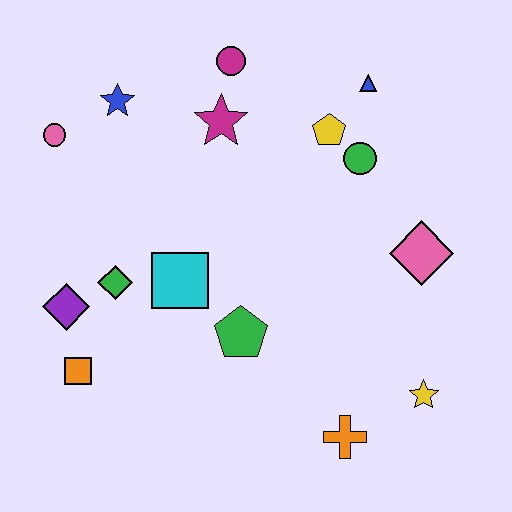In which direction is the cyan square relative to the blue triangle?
The cyan square is below the blue triangle.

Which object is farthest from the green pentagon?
The blue triangle is farthest from the green pentagon.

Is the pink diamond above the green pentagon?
Yes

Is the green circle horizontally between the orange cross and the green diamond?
No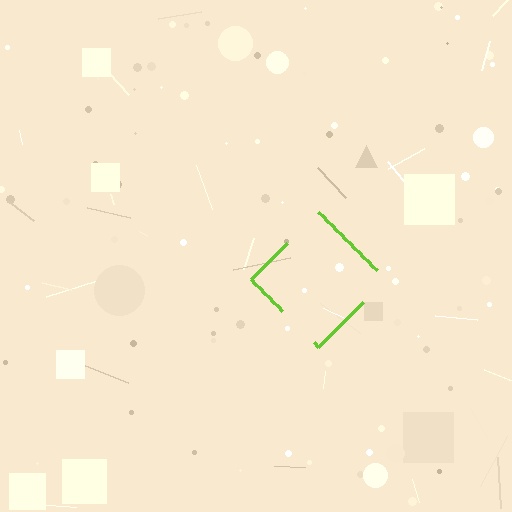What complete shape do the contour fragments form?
The contour fragments form a diamond.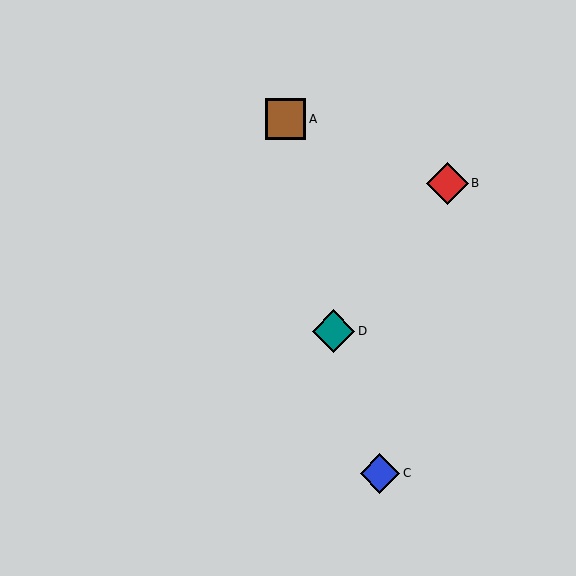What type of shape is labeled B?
Shape B is a red diamond.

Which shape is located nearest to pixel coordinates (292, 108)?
The brown square (labeled A) at (285, 119) is nearest to that location.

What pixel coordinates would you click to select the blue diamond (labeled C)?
Click at (380, 473) to select the blue diamond C.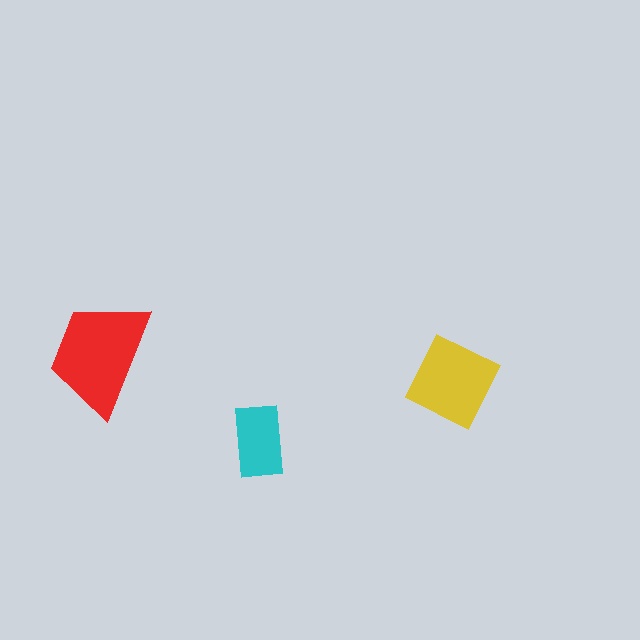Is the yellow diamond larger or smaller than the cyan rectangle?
Larger.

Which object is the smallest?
The cyan rectangle.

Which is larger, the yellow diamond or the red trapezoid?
The red trapezoid.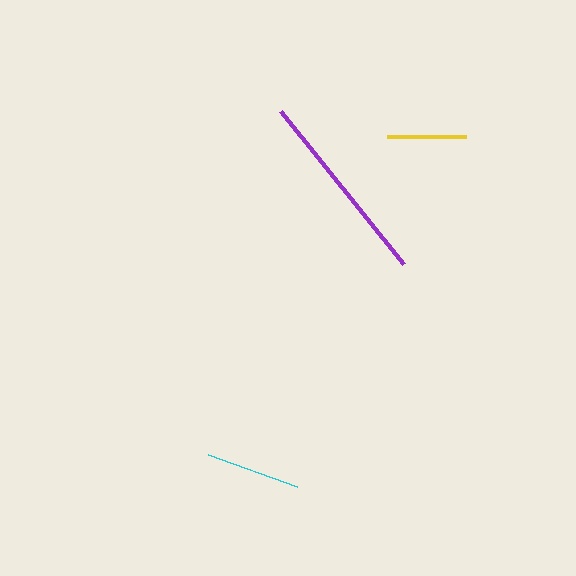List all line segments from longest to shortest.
From longest to shortest: purple, cyan, yellow.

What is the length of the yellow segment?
The yellow segment is approximately 80 pixels long.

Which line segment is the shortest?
The yellow line is the shortest at approximately 80 pixels.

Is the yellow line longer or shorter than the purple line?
The purple line is longer than the yellow line.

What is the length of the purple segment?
The purple segment is approximately 196 pixels long.